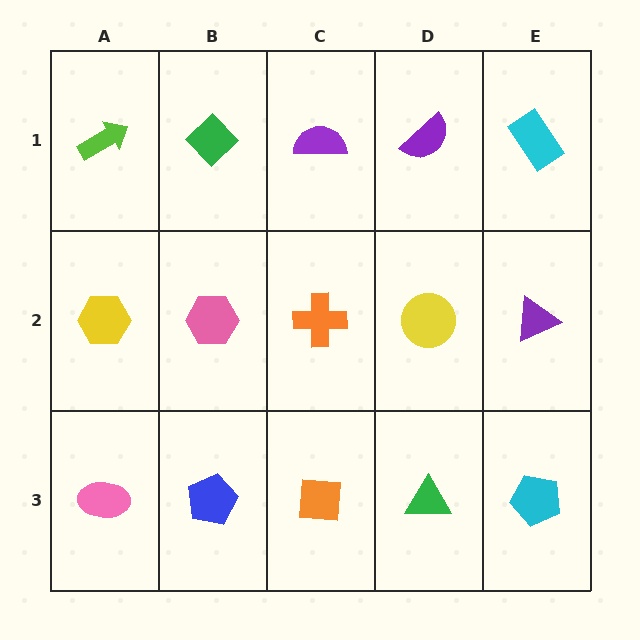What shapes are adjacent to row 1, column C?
An orange cross (row 2, column C), a green diamond (row 1, column B), a purple semicircle (row 1, column D).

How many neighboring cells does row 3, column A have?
2.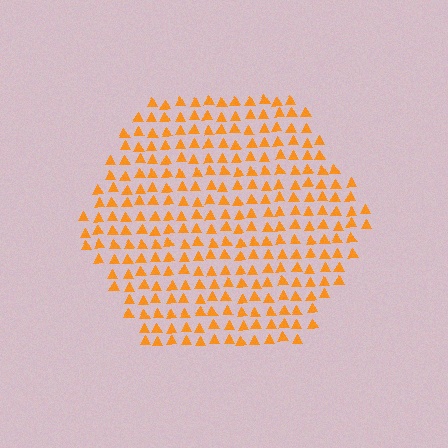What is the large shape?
The large shape is a hexagon.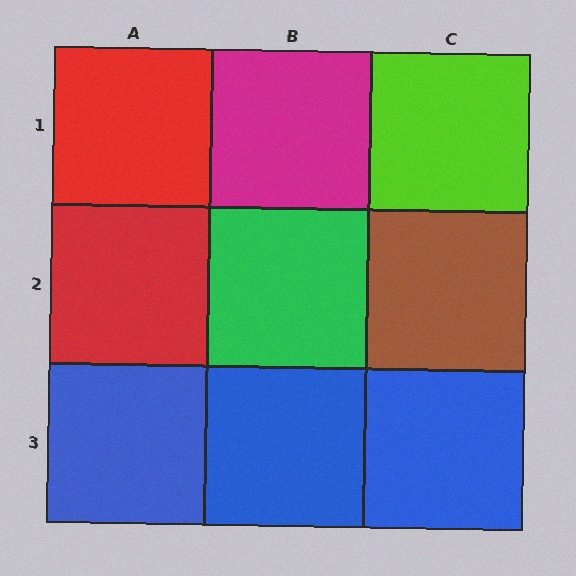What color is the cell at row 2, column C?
Brown.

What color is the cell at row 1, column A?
Red.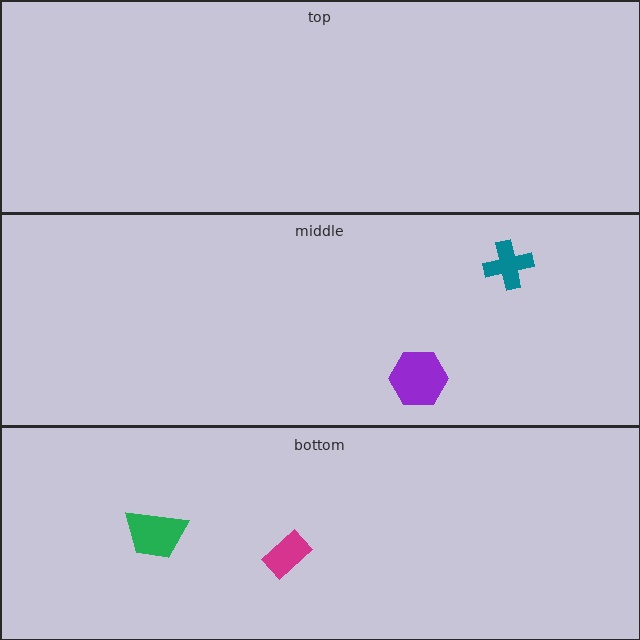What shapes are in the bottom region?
The green trapezoid, the magenta rectangle.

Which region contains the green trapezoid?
The bottom region.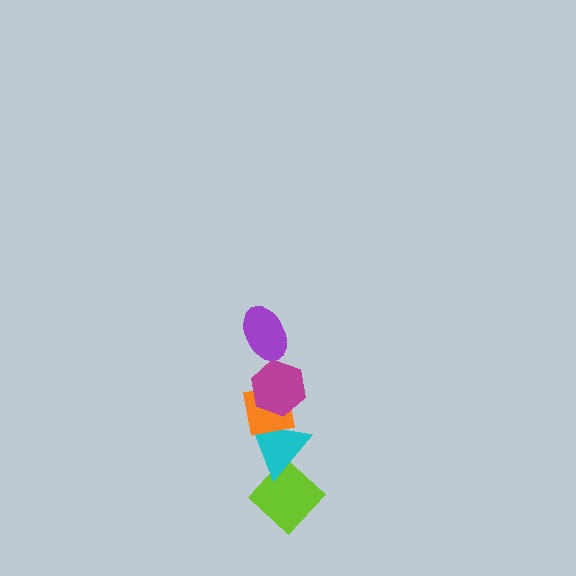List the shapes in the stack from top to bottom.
From top to bottom: the purple ellipse, the magenta hexagon, the orange square, the cyan triangle, the lime diamond.